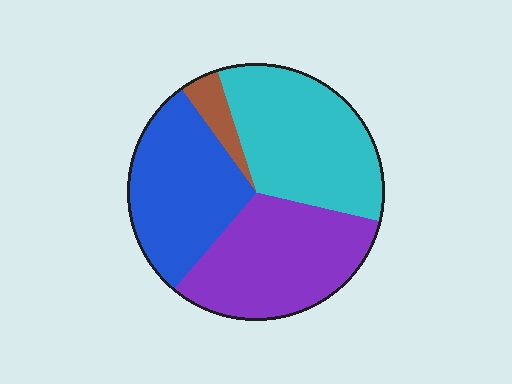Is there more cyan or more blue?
Cyan.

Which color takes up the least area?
Brown, at roughly 5%.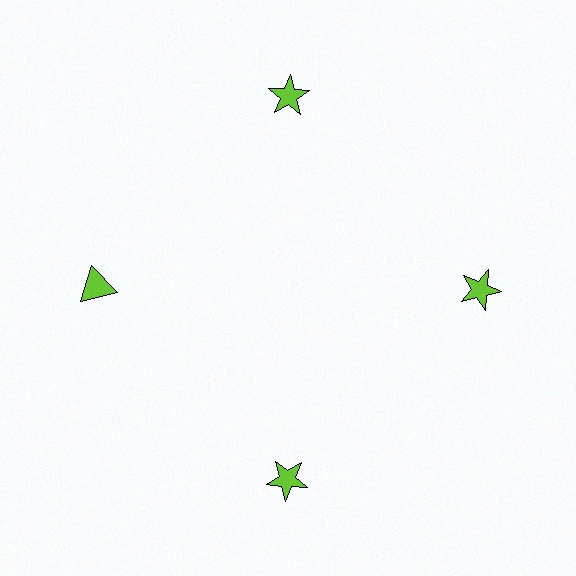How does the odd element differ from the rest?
It has a different shape: triangle instead of star.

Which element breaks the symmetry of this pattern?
The lime triangle at roughly the 9 o'clock position breaks the symmetry. All other shapes are lime stars.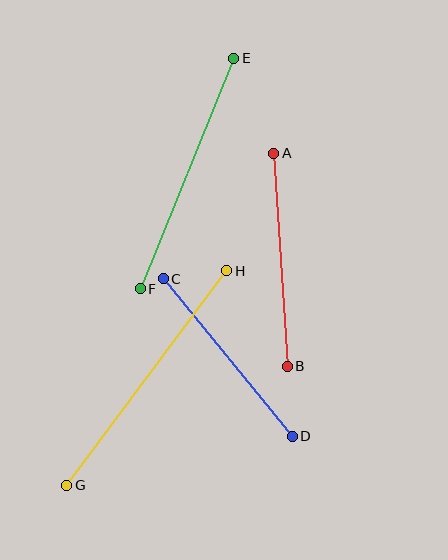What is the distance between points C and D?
The distance is approximately 204 pixels.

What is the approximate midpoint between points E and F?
The midpoint is at approximately (187, 173) pixels.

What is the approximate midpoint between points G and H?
The midpoint is at approximately (147, 378) pixels.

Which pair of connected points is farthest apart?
Points G and H are farthest apart.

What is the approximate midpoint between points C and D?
The midpoint is at approximately (228, 358) pixels.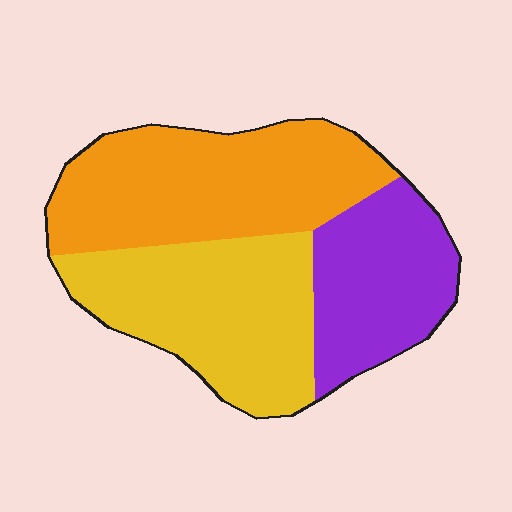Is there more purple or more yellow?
Yellow.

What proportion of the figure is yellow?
Yellow takes up about three eighths (3/8) of the figure.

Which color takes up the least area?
Purple, at roughly 25%.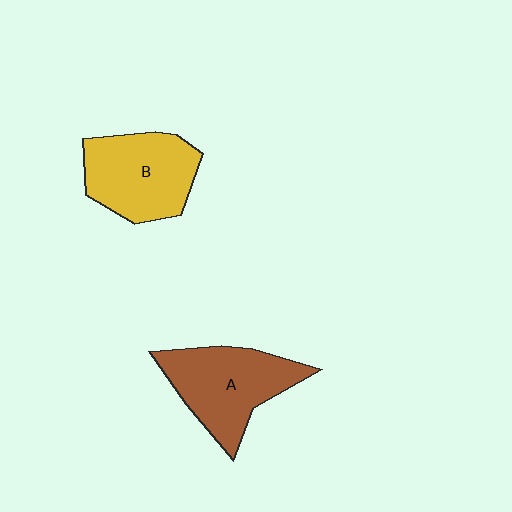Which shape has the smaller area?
Shape B (yellow).